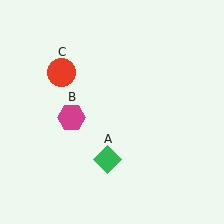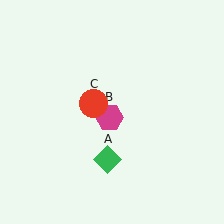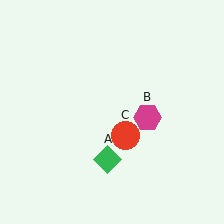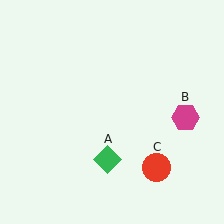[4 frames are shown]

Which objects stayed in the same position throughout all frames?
Green diamond (object A) remained stationary.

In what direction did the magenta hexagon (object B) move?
The magenta hexagon (object B) moved right.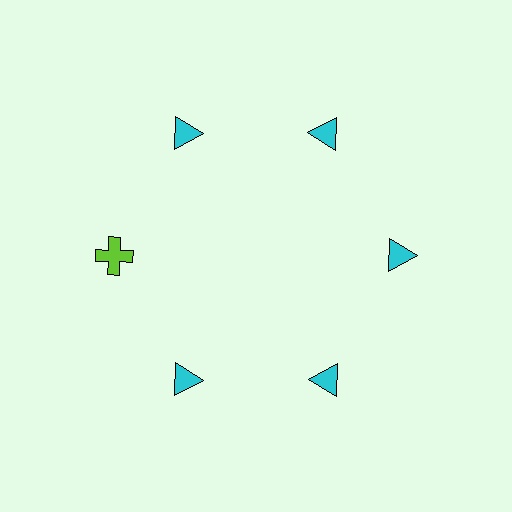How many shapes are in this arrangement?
There are 6 shapes arranged in a ring pattern.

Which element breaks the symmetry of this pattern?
The lime cross at roughly the 9 o'clock position breaks the symmetry. All other shapes are cyan triangles.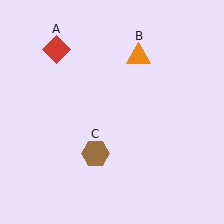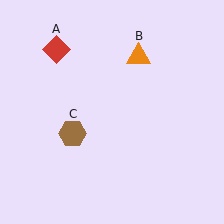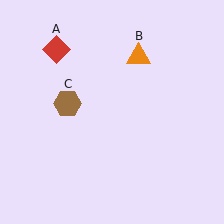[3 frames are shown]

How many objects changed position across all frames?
1 object changed position: brown hexagon (object C).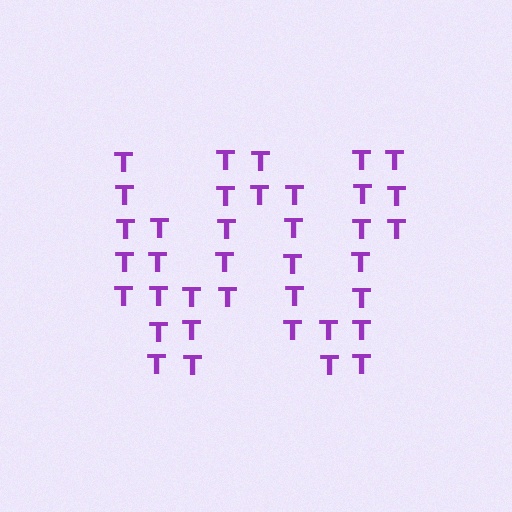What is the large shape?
The large shape is the letter W.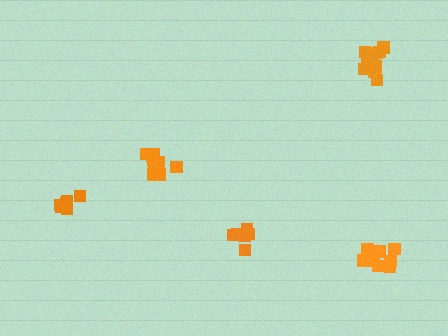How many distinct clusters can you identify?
There are 5 distinct clusters.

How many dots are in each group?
Group 1: 11 dots, Group 2: 7 dots, Group 3: 6 dots, Group 4: 8 dots, Group 5: 10 dots (42 total).